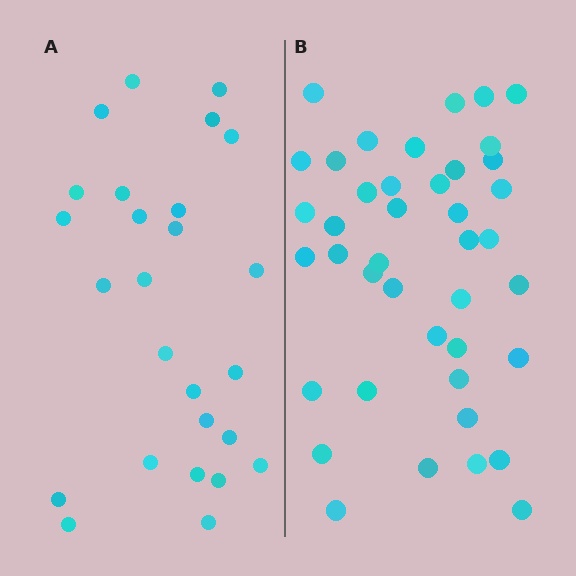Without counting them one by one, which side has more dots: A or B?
Region B (the right region) has more dots.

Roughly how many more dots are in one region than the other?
Region B has approximately 15 more dots than region A.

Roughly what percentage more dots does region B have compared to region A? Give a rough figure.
About 60% more.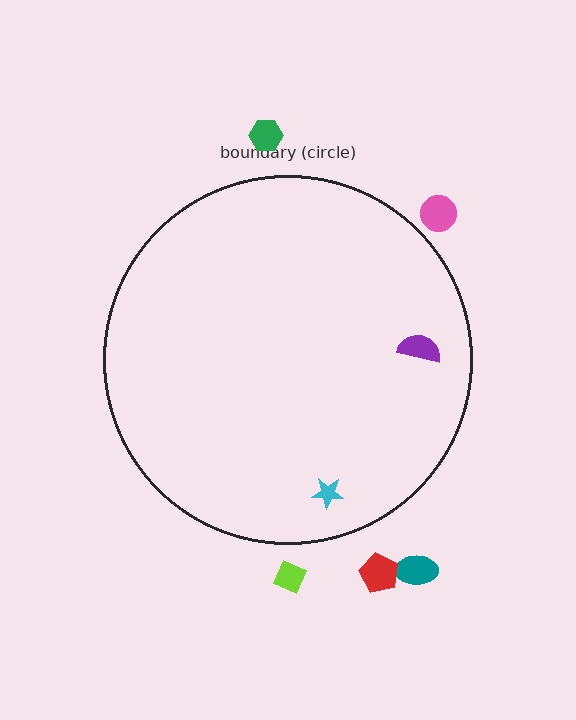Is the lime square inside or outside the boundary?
Outside.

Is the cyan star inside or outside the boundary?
Inside.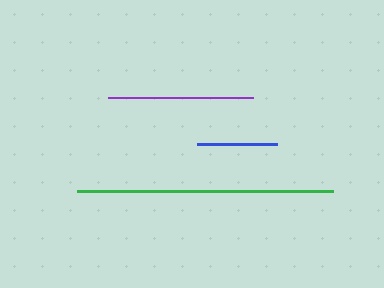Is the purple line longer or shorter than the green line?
The green line is longer than the purple line.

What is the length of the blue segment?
The blue segment is approximately 80 pixels long.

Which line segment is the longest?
The green line is the longest at approximately 256 pixels.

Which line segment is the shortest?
The blue line is the shortest at approximately 80 pixels.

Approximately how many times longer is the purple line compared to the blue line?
The purple line is approximately 1.8 times the length of the blue line.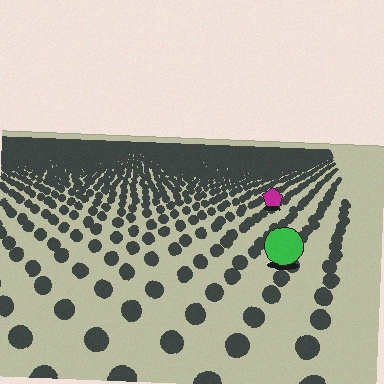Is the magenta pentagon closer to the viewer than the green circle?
No. The green circle is closer — you can tell from the texture gradient: the ground texture is coarser near it.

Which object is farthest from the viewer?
The magenta pentagon is farthest from the viewer. It appears smaller and the ground texture around it is denser.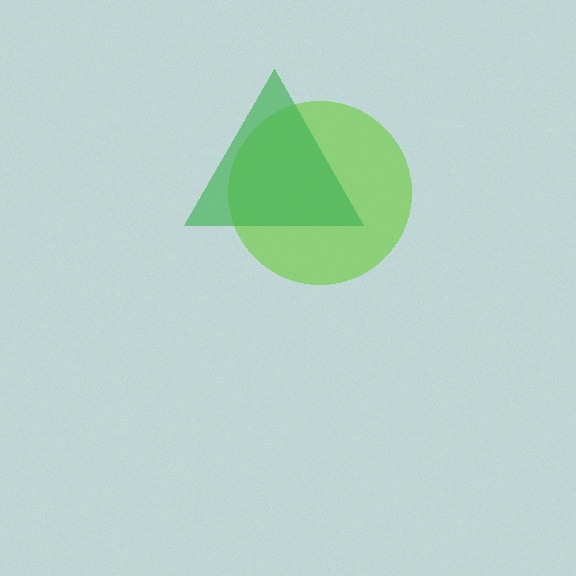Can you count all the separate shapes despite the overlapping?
Yes, there are 2 separate shapes.